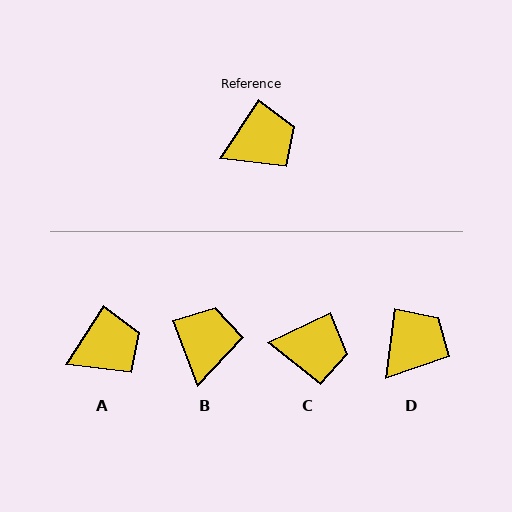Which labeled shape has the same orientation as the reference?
A.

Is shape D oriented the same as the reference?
No, it is off by about 26 degrees.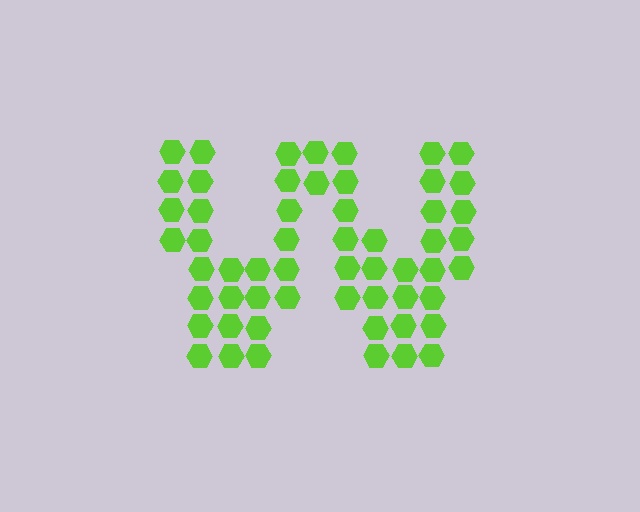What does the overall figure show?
The overall figure shows the letter W.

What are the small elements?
The small elements are hexagons.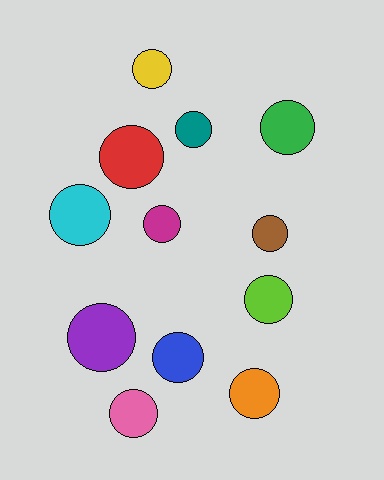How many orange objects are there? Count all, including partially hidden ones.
There is 1 orange object.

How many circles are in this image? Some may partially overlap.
There are 12 circles.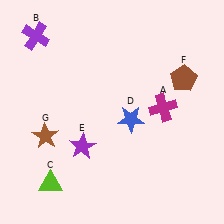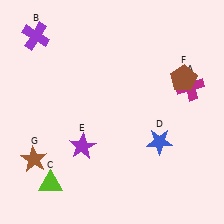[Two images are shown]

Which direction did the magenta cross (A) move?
The magenta cross (A) moved right.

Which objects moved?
The objects that moved are: the magenta cross (A), the blue star (D), the brown star (G).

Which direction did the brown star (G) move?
The brown star (G) moved down.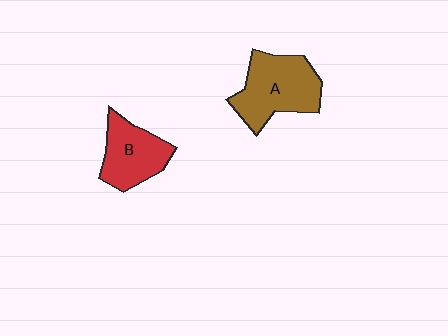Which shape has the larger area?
Shape A (brown).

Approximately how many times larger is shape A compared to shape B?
Approximately 1.3 times.